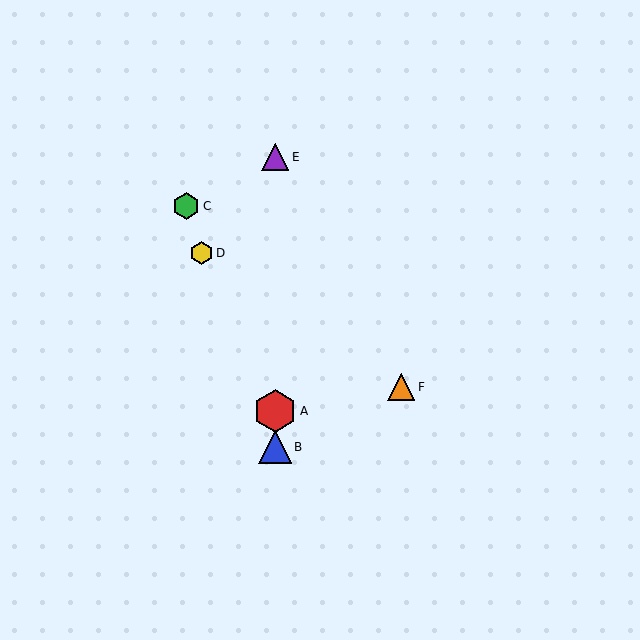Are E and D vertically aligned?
No, E is at x≈275 and D is at x≈201.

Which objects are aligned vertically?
Objects A, B, E are aligned vertically.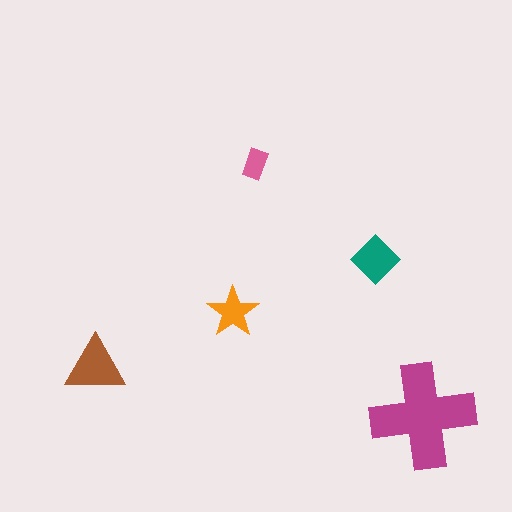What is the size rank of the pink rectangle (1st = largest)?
5th.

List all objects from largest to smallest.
The magenta cross, the brown triangle, the teal diamond, the orange star, the pink rectangle.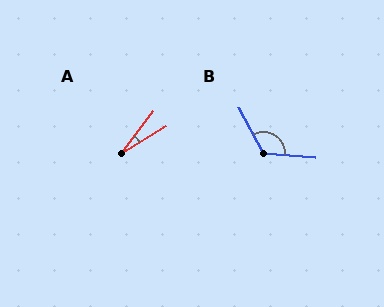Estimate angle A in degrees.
Approximately 21 degrees.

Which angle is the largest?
B, at approximately 122 degrees.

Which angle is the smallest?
A, at approximately 21 degrees.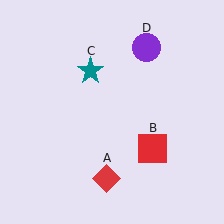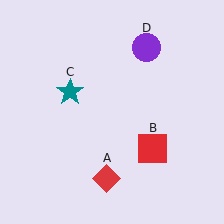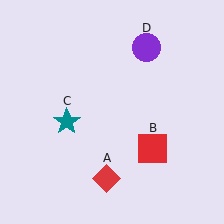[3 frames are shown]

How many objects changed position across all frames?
1 object changed position: teal star (object C).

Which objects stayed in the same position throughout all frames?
Red diamond (object A) and red square (object B) and purple circle (object D) remained stationary.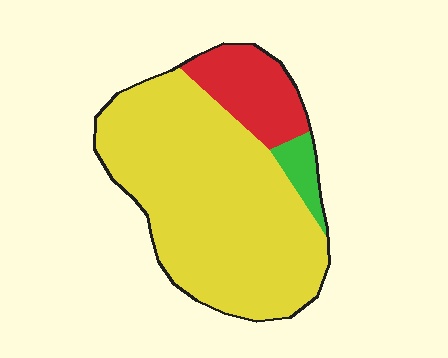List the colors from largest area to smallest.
From largest to smallest: yellow, red, green.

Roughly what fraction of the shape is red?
Red covers around 15% of the shape.